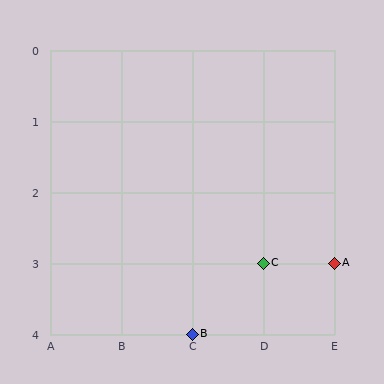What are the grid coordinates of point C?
Point C is at grid coordinates (D, 3).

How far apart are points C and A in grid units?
Points C and A are 1 column apart.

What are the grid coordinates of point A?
Point A is at grid coordinates (E, 3).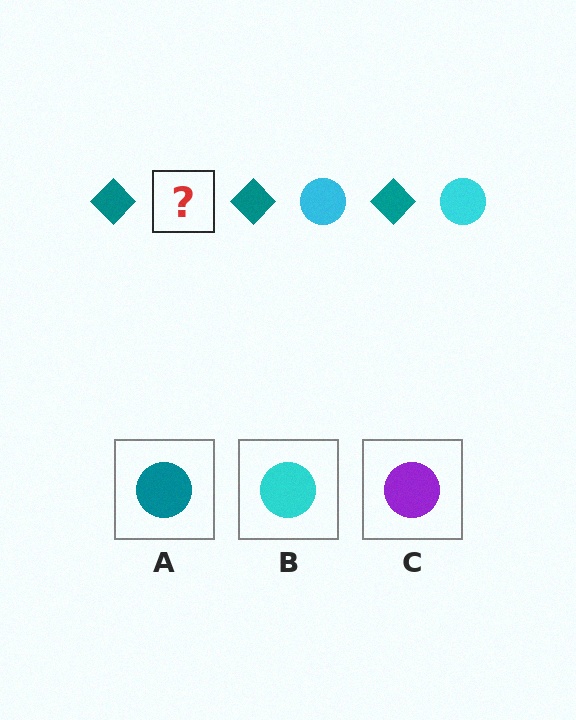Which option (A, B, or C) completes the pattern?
B.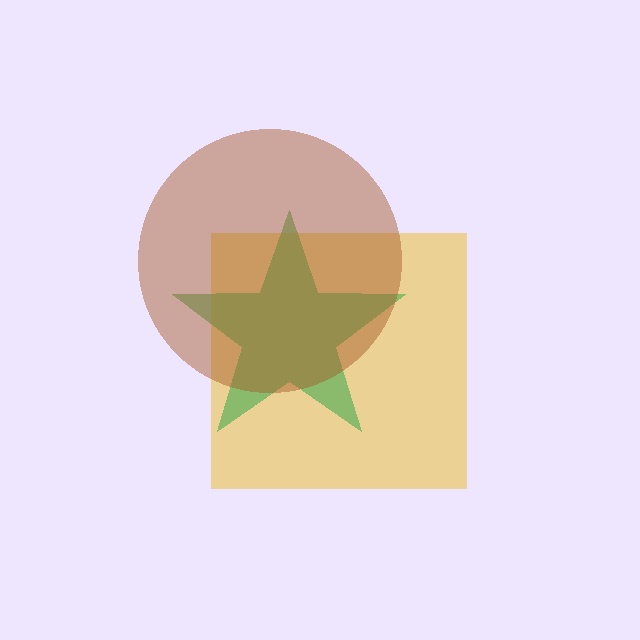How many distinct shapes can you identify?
There are 3 distinct shapes: a yellow square, a green star, a brown circle.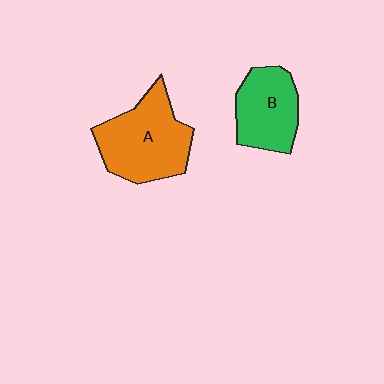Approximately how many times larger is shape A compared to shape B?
Approximately 1.4 times.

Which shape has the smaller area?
Shape B (green).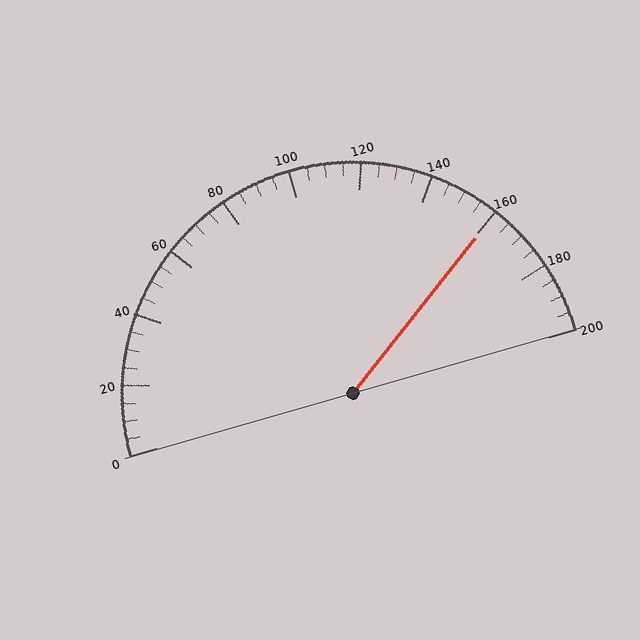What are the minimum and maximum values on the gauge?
The gauge ranges from 0 to 200.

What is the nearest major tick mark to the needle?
The nearest major tick mark is 160.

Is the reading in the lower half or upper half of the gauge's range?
The reading is in the upper half of the range (0 to 200).